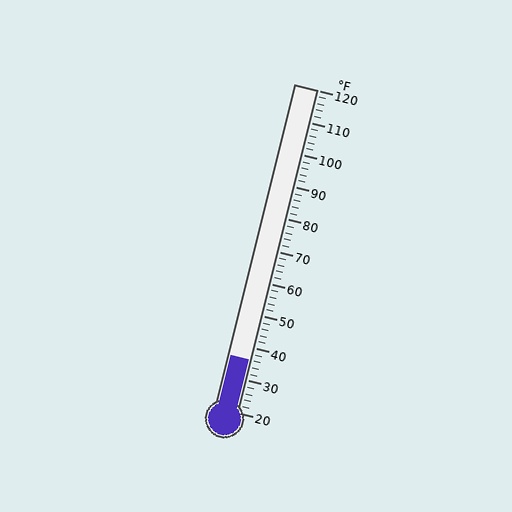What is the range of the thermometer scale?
The thermometer scale ranges from 20°F to 120°F.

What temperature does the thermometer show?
The thermometer shows approximately 36°F.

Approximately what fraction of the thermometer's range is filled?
The thermometer is filled to approximately 15% of its range.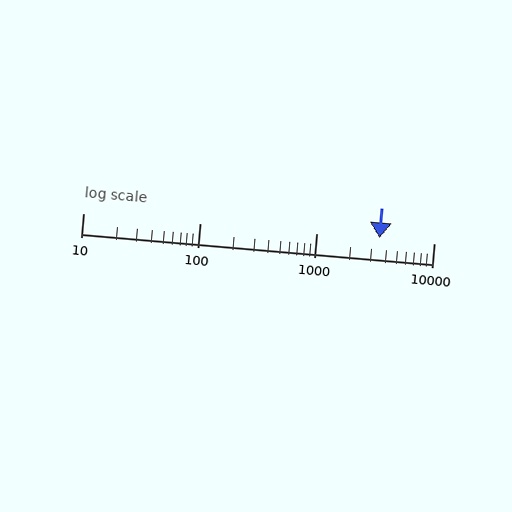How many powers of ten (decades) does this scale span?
The scale spans 3 decades, from 10 to 10000.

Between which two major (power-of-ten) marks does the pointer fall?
The pointer is between 1000 and 10000.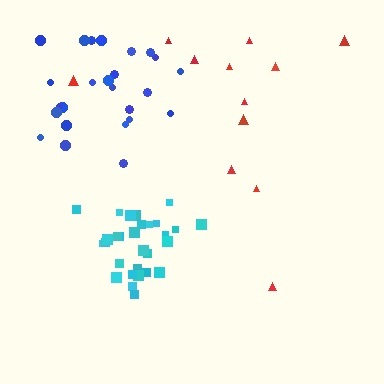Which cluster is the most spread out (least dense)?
Red.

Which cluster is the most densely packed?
Cyan.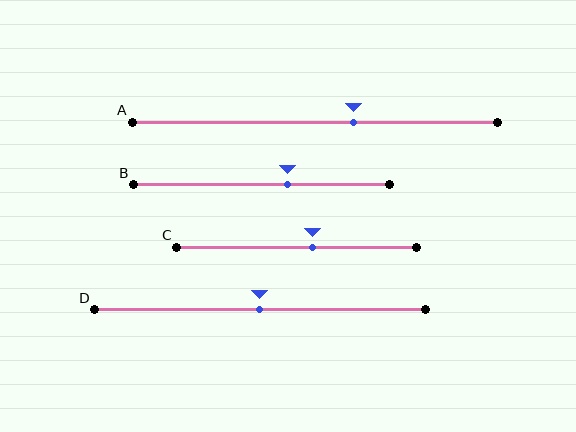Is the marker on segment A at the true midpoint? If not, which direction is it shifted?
No, the marker on segment A is shifted to the right by about 10% of the segment length.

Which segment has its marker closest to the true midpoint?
Segment D has its marker closest to the true midpoint.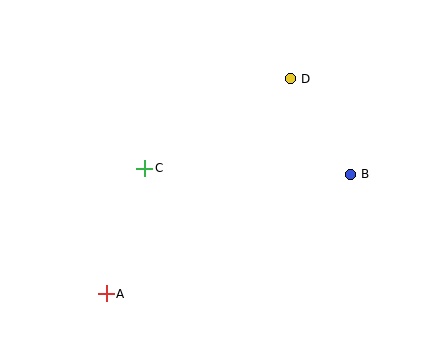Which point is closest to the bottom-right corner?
Point B is closest to the bottom-right corner.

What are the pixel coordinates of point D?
Point D is at (291, 79).